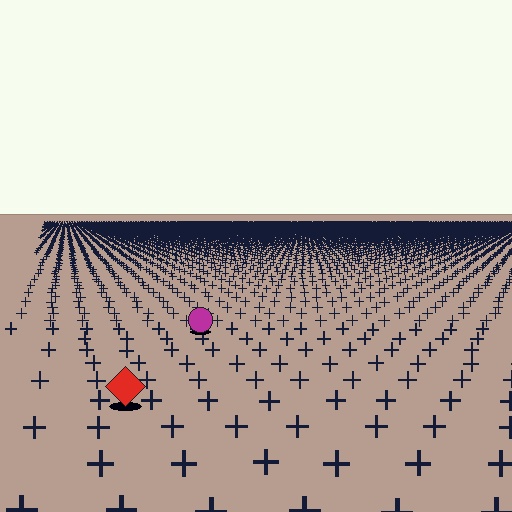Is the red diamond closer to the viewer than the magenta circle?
Yes. The red diamond is closer — you can tell from the texture gradient: the ground texture is coarser near it.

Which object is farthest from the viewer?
The magenta circle is farthest from the viewer. It appears smaller and the ground texture around it is denser.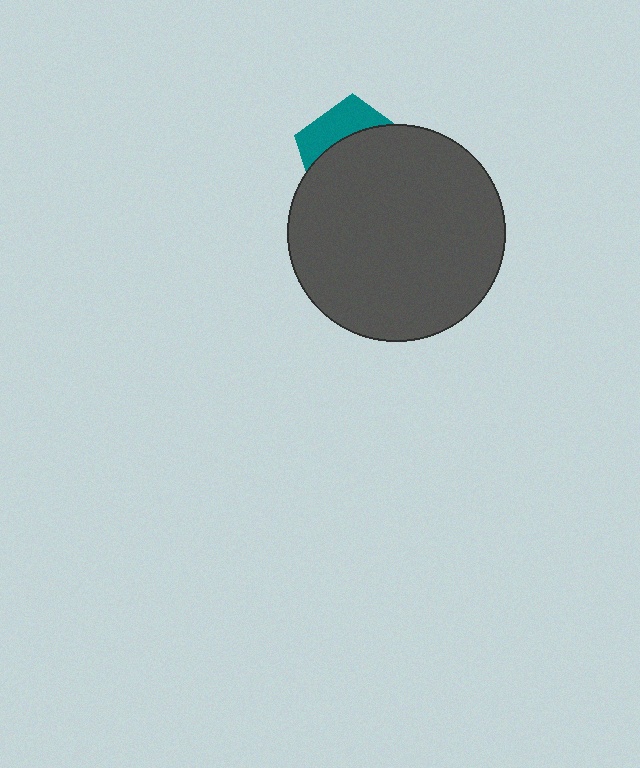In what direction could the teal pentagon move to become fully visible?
The teal pentagon could move up. That would shift it out from behind the dark gray circle entirely.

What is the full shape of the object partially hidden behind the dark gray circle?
The partially hidden object is a teal pentagon.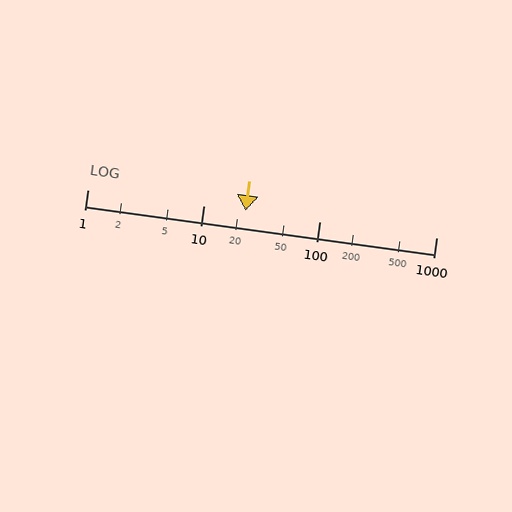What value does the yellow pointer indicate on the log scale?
The pointer indicates approximately 23.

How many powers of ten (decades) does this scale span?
The scale spans 3 decades, from 1 to 1000.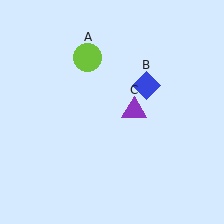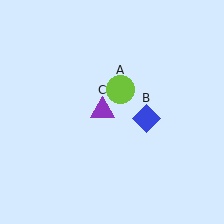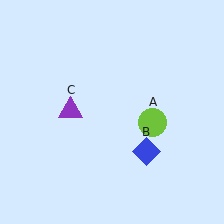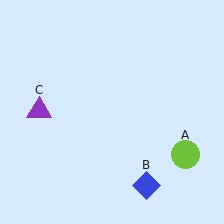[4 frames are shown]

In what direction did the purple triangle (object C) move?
The purple triangle (object C) moved left.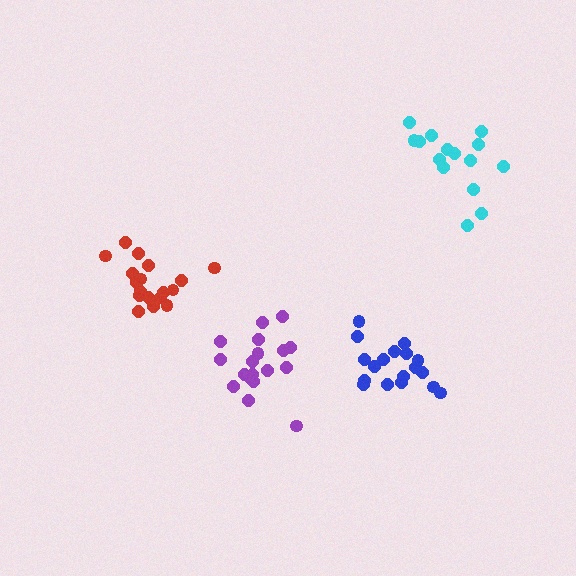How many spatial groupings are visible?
There are 4 spatial groupings.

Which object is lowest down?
The purple cluster is bottommost.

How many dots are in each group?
Group 1: 15 dots, Group 2: 18 dots, Group 3: 18 dots, Group 4: 18 dots (69 total).